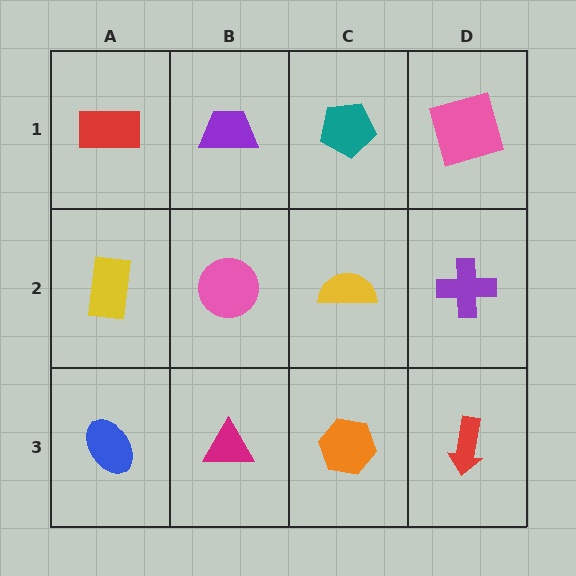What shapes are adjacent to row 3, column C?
A yellow semicircle (row 2, column C), a magenta triangle (row 3, column B), a red arrow (row 3, column D).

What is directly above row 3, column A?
A yellow rectangle.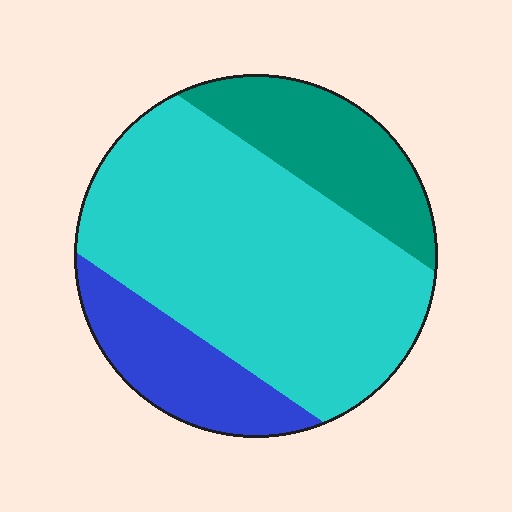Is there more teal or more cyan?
Cyan.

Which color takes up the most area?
Cyan, at roughly 60%.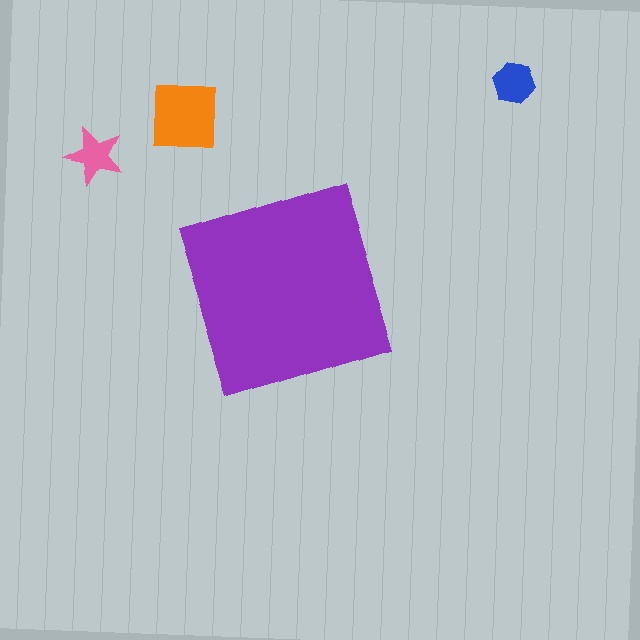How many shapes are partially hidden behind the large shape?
0 shapes are partially hidden.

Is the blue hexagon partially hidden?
No, the blue hexagon is fully visible.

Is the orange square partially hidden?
No, the orange square is fully visible.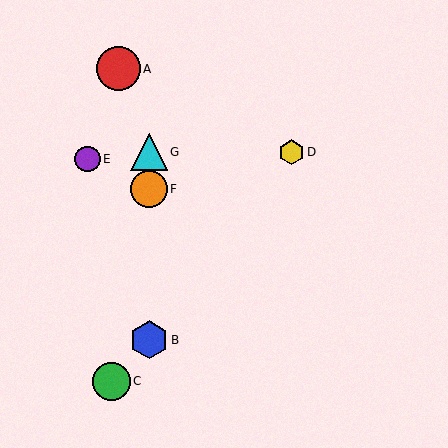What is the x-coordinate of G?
Object G is at x≈149.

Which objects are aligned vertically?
Objects B, F, G are aligned vertically.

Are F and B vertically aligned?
Yes, both are at x≈149.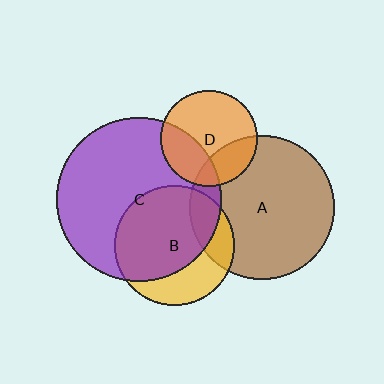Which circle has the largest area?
Circle C (purple).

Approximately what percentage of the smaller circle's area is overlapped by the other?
Approximately 30%.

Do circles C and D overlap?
Yes.